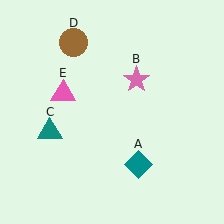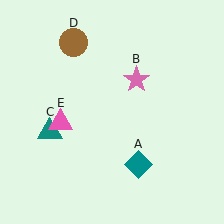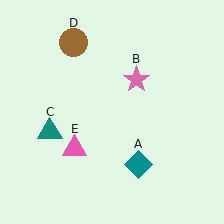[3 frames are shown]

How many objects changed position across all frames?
1 object changed position: pink triangle (object E).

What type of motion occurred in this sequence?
The pink triangle (object E) rotated counterclockwise around the center of the scene.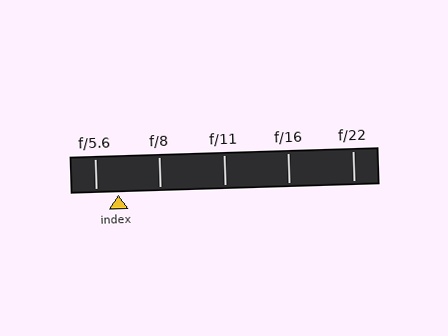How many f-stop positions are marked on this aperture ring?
There are 5 f-stop positions marked.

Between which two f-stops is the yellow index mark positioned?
The index mark is between f/5.6 and f/8.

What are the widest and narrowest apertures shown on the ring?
The widest aperture shown is f/5.6 and the narrowest is f/22.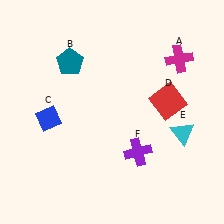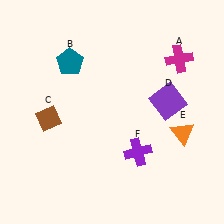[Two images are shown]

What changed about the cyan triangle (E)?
In Image 1, E is cyan. In Image 2, it changed to orange.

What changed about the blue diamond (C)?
In Image 1, C is blue. In Image 2, it changed to brown.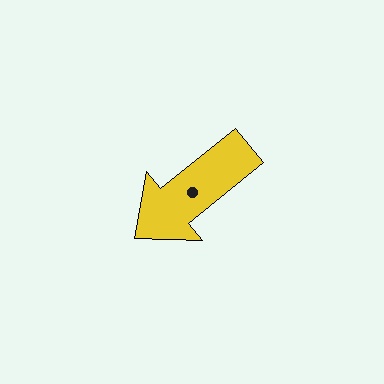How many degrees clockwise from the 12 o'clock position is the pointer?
Approximately 231 degrees.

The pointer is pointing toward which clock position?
Roughly 8 o'clock.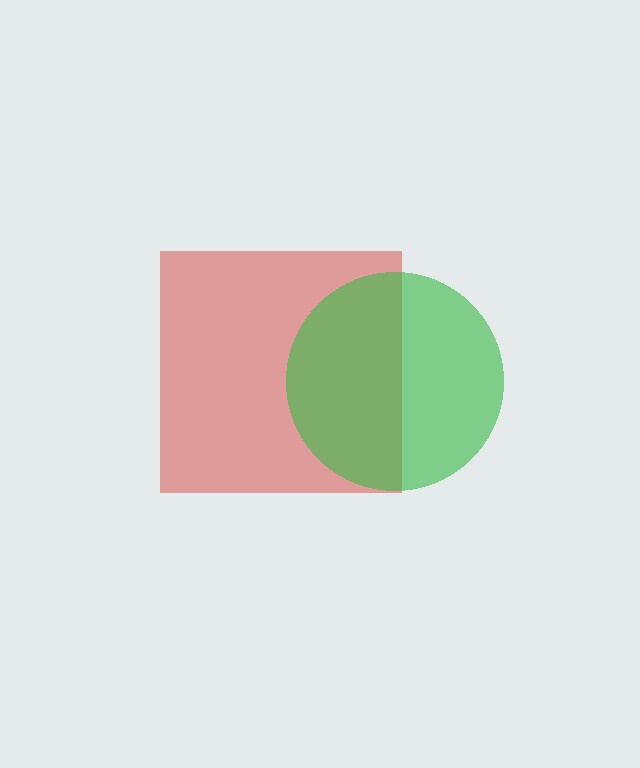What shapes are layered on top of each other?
The layered shapes are: a red square, a green circle.